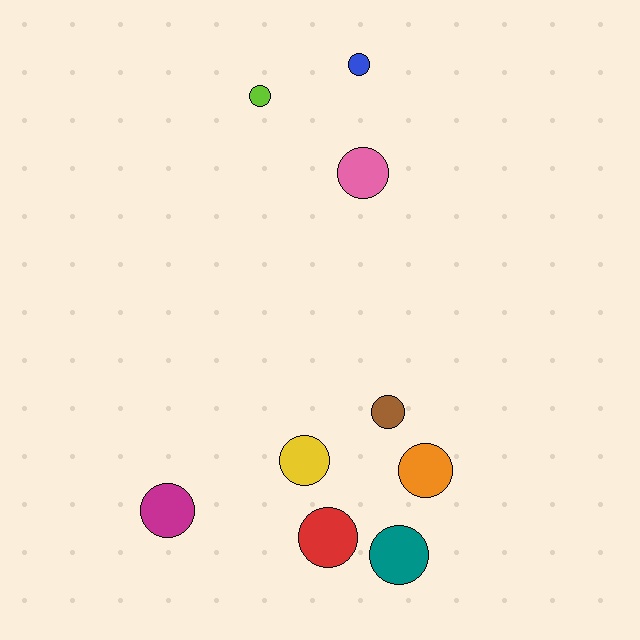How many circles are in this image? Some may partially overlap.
There are 9 circles.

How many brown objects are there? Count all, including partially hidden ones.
There is 1 brown object.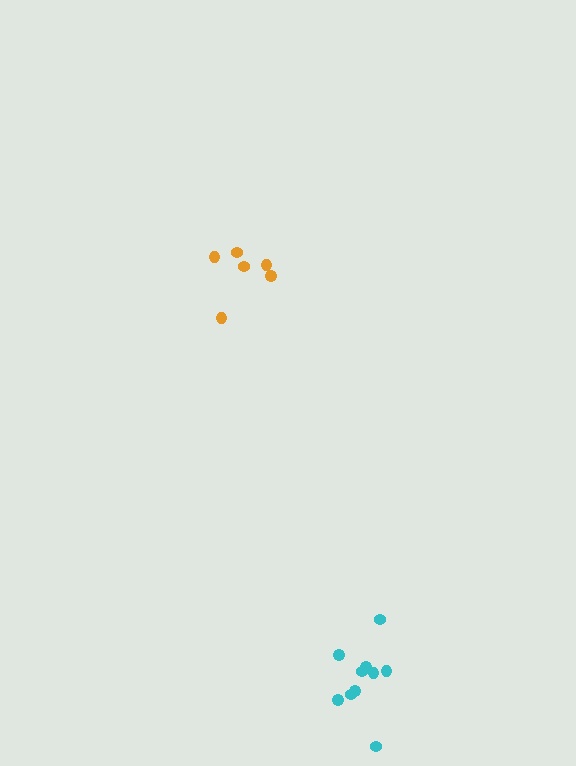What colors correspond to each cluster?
The clusters are colored: orange, cyan.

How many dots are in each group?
Group 1: 6 dots, Group 2: 10 dots (16 total).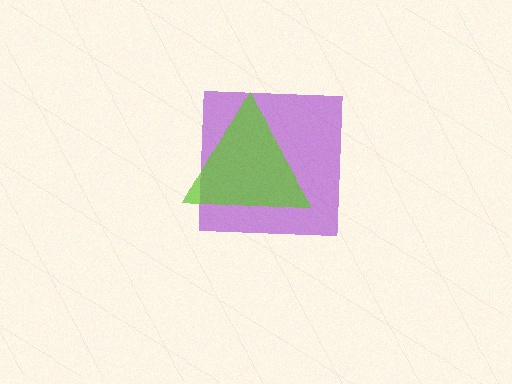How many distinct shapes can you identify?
There are 2 distinct shapes: a purple square, a lime triangle.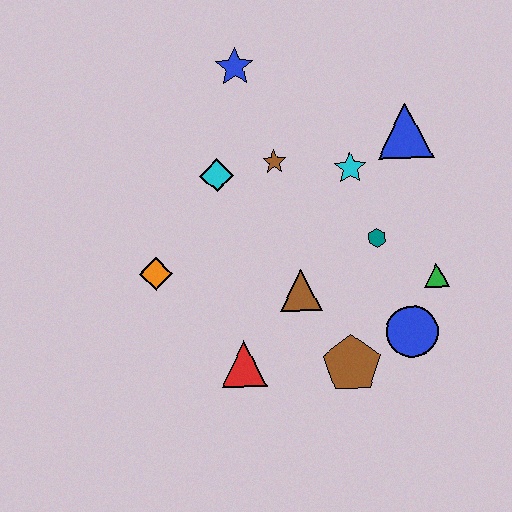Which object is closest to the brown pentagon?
The blue circle is closest to the brown pentagon.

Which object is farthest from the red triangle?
The blue star is farthest from the red triangle.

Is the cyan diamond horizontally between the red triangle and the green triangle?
No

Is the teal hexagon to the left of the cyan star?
No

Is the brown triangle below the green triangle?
Yes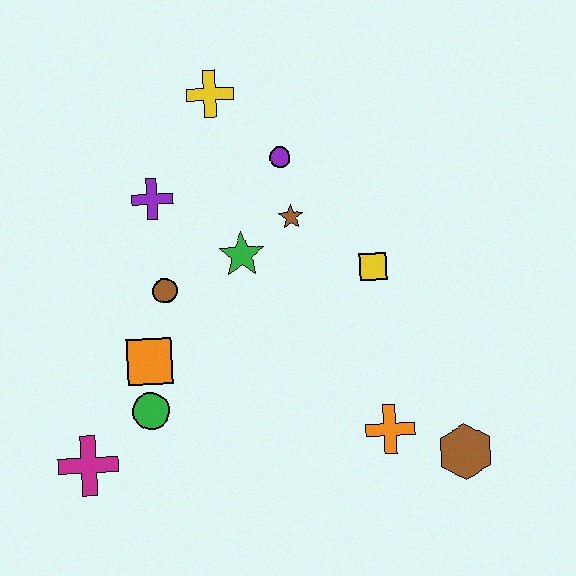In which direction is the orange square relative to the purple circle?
The orange square is below the purple circle.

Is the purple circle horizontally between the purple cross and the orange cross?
Yes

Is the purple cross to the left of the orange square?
No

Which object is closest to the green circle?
The orange square is closest to the green circle.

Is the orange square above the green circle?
Yes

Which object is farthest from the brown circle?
The brown hexagon is farthest from the brown circle.